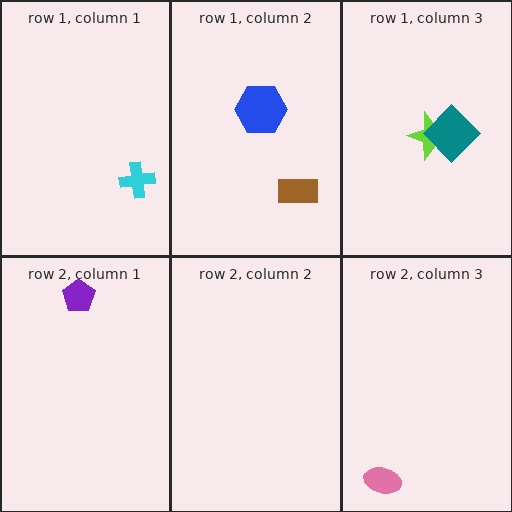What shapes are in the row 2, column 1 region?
The purple pentagon.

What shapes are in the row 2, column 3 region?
The pink ellipse.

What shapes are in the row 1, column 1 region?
The cyan cross.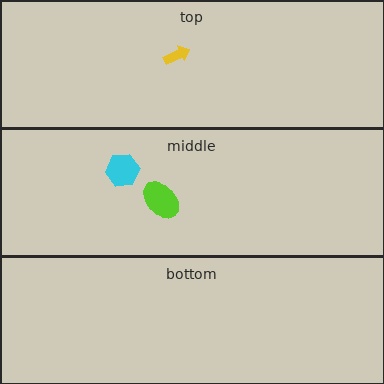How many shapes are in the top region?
1.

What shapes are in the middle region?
The cyan hexagon, the lime ellipse.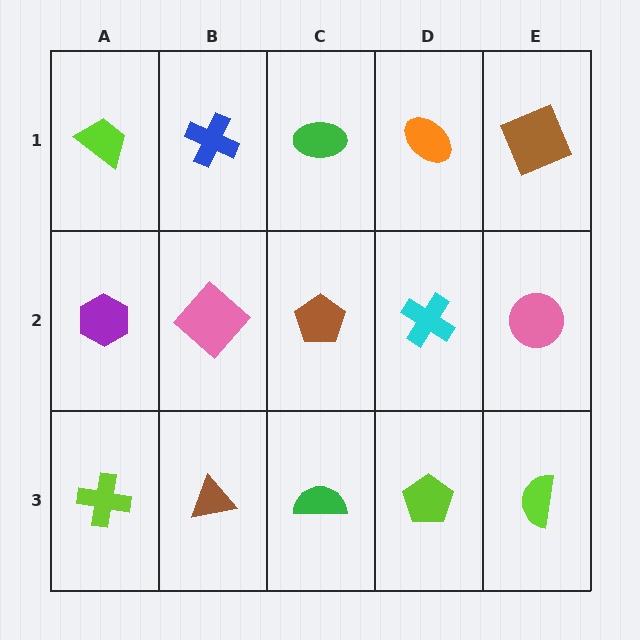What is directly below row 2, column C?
A green semicircle.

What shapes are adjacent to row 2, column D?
An orange ellipse (row 1, column D), a lime pentagon (row 3, column D), a brown pentagon (row 2, column C), a pink circle (row 2, column E).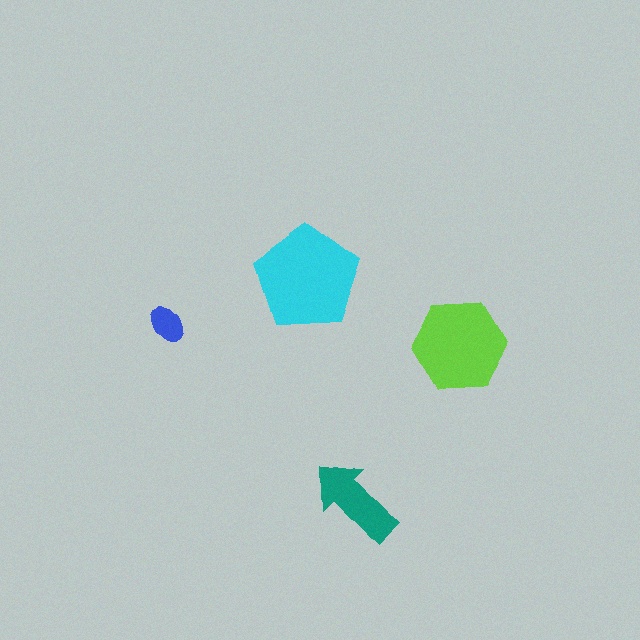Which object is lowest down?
The teal arrow is bottommost.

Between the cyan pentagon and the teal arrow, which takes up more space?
The cyan pentagon.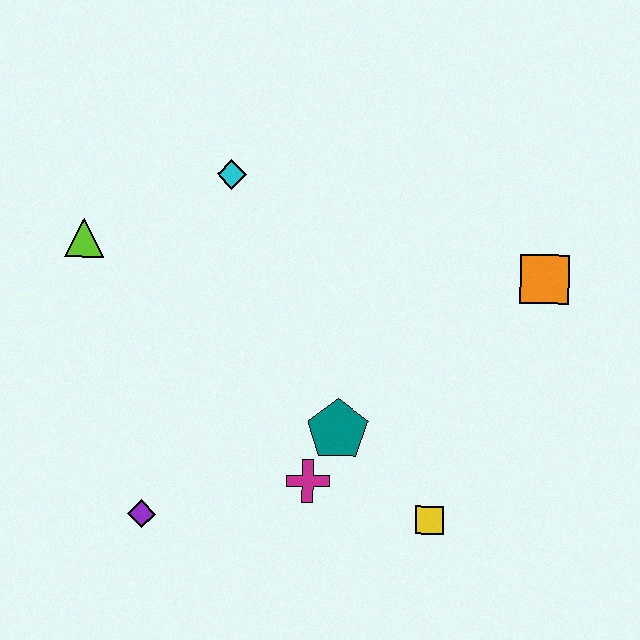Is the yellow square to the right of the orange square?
No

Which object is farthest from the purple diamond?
The orange square is farthest from the purple diamond.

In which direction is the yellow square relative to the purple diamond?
The yellow square is to the right of the purple diamond.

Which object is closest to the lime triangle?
The cyan diamond is closest to the lime triangle.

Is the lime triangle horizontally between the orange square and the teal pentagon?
No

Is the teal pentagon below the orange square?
Yes